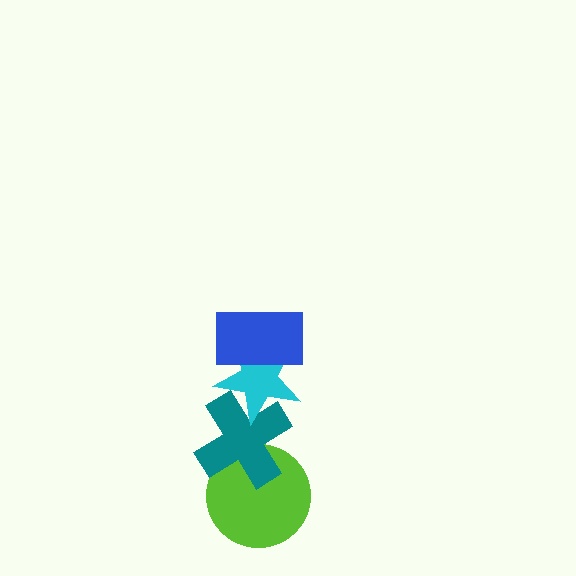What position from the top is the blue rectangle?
The blue rectangle is 1st from the top.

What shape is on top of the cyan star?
The blue rectangle is on top of the cyan star.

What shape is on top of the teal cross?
The cyan star is on top of the teal cross.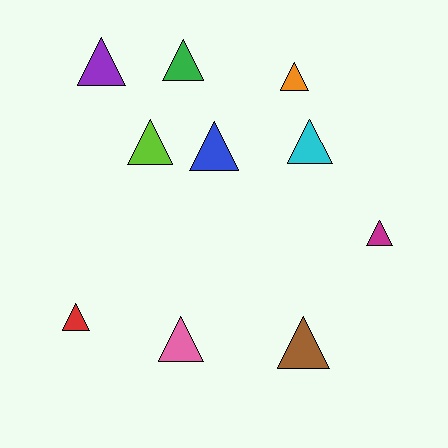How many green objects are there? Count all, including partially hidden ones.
There is 1 green object.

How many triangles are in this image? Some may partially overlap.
There are 10 triangles.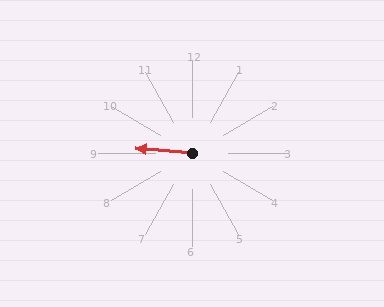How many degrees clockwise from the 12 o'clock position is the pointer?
Approximately 275 degrees.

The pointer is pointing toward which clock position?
Roughly 9 o'clock.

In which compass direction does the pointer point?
West.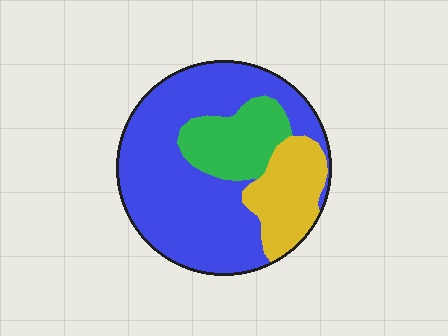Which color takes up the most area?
Blue, at roughly 65%.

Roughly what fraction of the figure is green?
Green covers roughly 20% of the figure.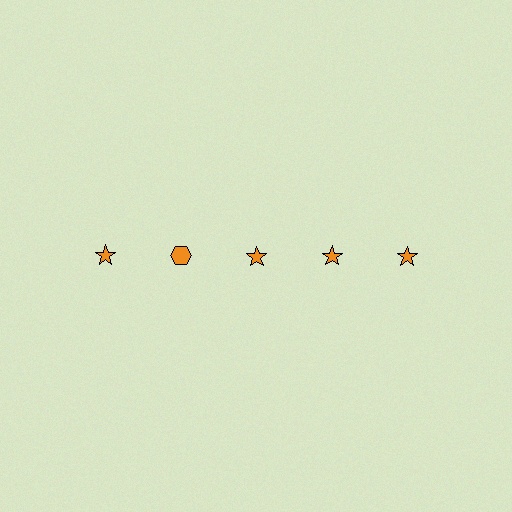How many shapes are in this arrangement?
There are 5 shapes arranged in a grid pattern.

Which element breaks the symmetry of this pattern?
The orange hexagon in the top row, second from left column breaks the symmetry. All other shapes are orange stars.